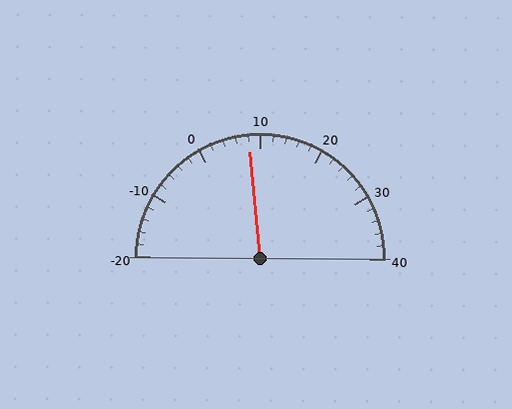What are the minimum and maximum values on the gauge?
The gauge ranges from -20 to 40.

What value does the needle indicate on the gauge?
The needle indicates approximately 8.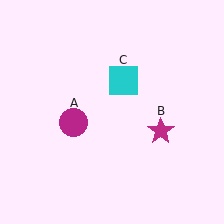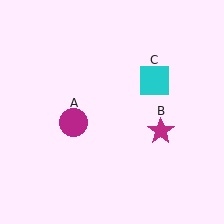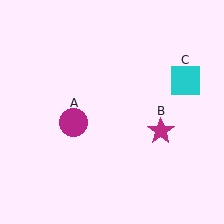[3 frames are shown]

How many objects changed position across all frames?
1 object changed position: cyan square (object C).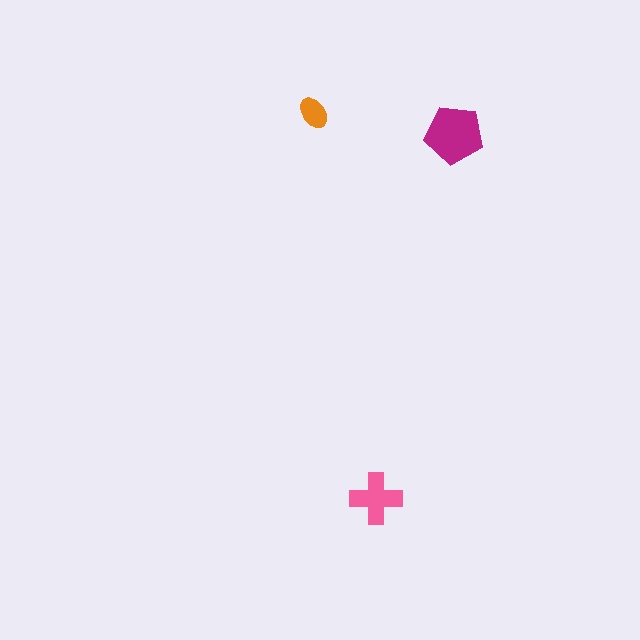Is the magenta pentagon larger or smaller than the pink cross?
Larger.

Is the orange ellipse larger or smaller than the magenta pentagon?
Smaller.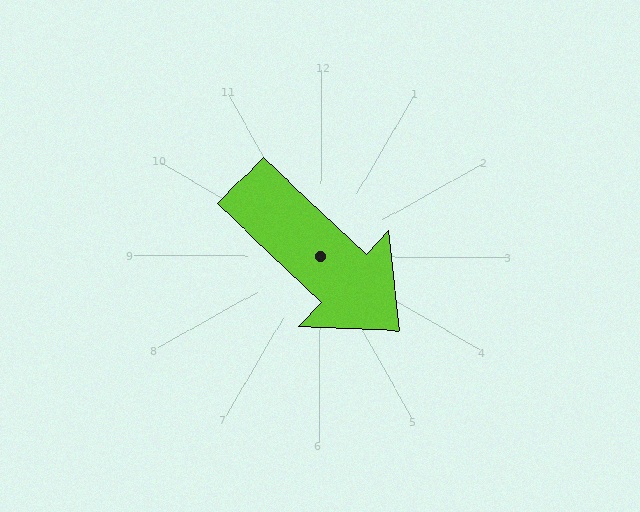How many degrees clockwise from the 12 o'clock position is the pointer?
Approximately 133 degrees.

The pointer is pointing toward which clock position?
Roughly 4 o'clock.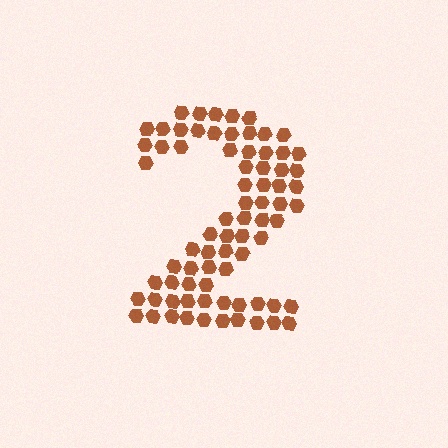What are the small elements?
The small elements are hexagons.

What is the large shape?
The large shape is the digit 2.